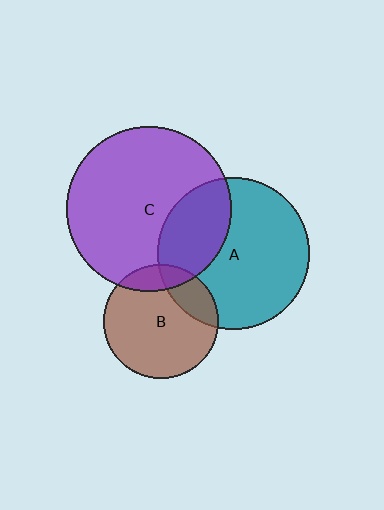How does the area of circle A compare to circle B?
Approximately 1.8 times.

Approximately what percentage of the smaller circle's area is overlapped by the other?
Approximately 20%.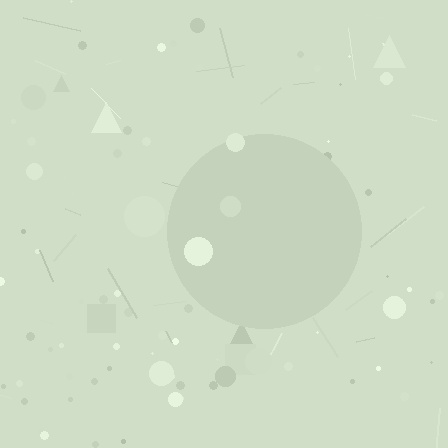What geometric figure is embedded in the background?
A circle is embedded in the background.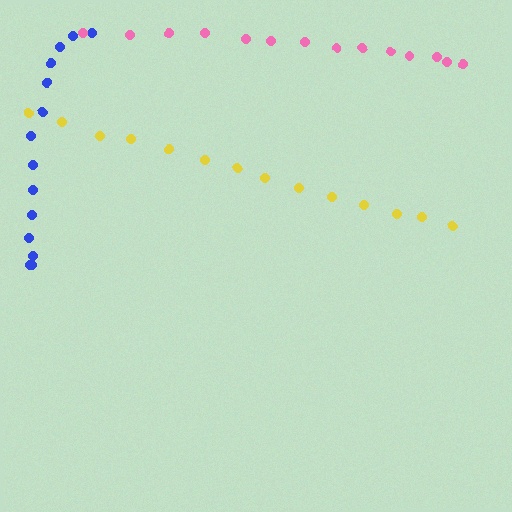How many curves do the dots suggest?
There are 3 distinct paths.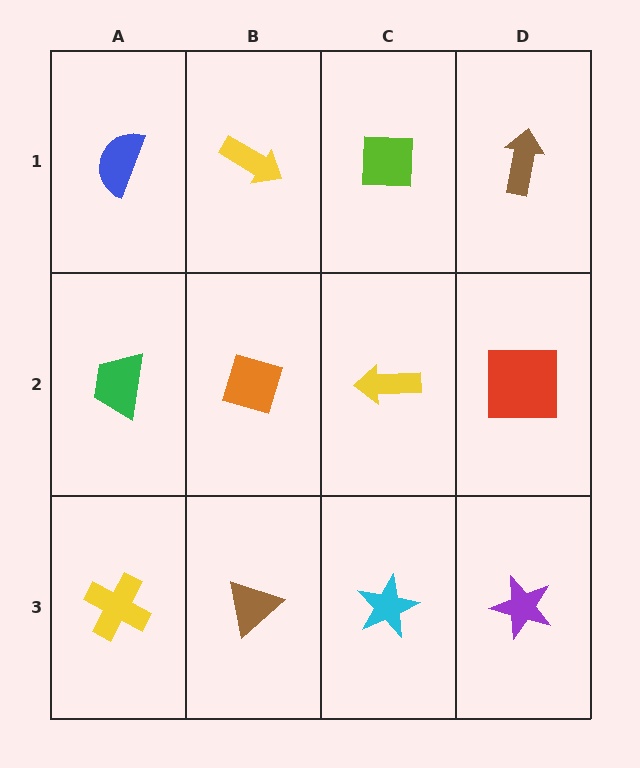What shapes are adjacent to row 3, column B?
An orange diamond (row 2, column B), a yellow cross (row 3, column A), a cyan star (row 3, column C).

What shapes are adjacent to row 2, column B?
A yellow arrow (row 1, column B), a brown triangle (row 3, column B), a green trapezoid (row 2, column A), a yellow arrow (row 2, column C).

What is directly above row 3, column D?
A red square.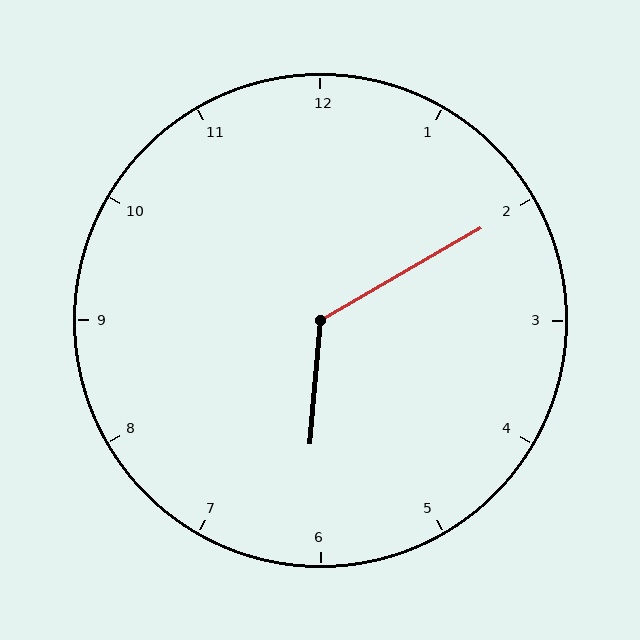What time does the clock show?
6:10.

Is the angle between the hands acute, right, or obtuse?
It is obtuse.